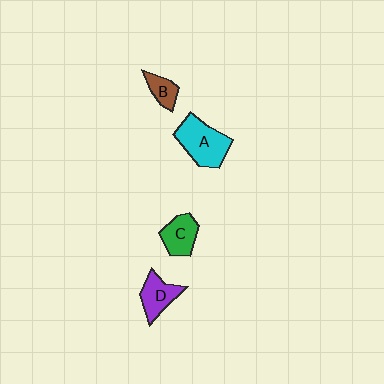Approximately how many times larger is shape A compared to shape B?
Approximately 2.4 times.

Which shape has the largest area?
Shape A (cyan).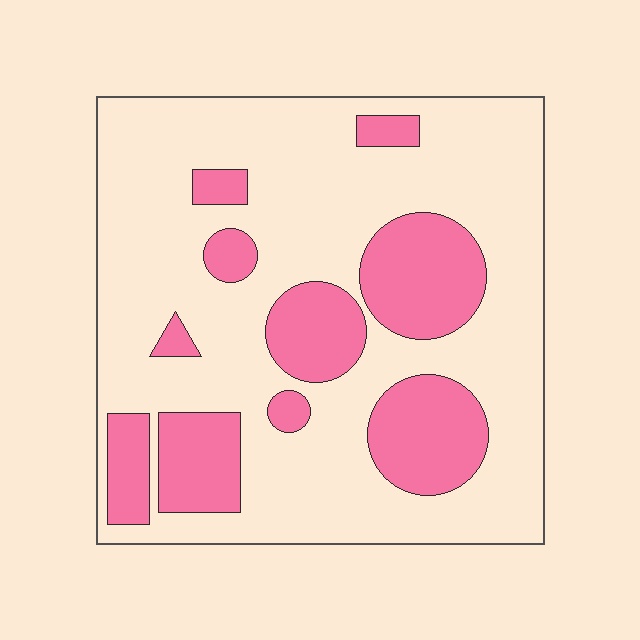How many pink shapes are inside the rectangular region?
10.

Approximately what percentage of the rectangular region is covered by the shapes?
Approximately 25%.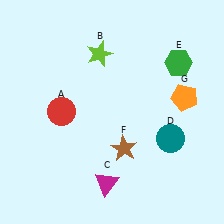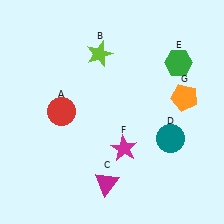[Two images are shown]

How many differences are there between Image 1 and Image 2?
There is 1 difference between the two images.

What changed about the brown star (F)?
In Image 1, F is brown. In Image 2, it changed to magenta.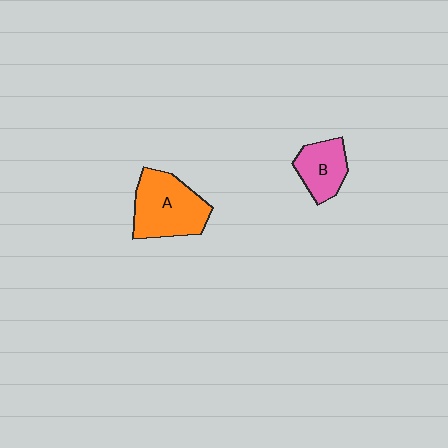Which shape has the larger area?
Shape A (orange).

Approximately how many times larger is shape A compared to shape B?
Approximately 1.6 times.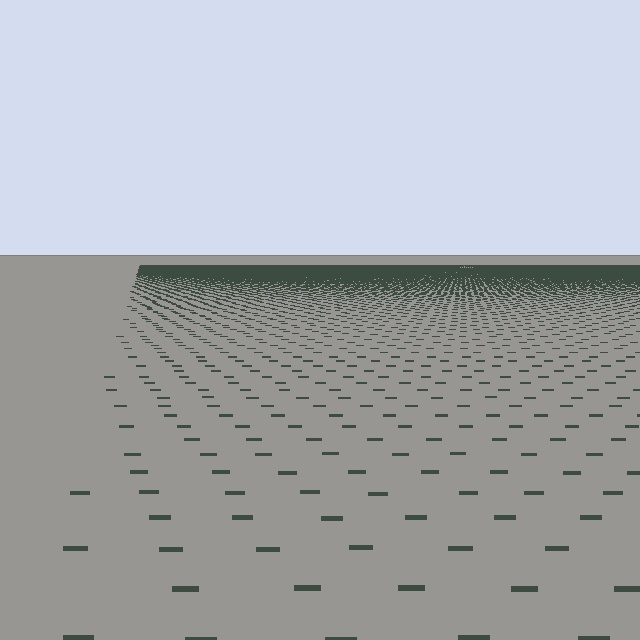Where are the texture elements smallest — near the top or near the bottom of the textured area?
Near the top.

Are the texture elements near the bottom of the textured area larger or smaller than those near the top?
Larger. Near the bottom, elements are closer to the viewer and appear at a bigger on-screen size.